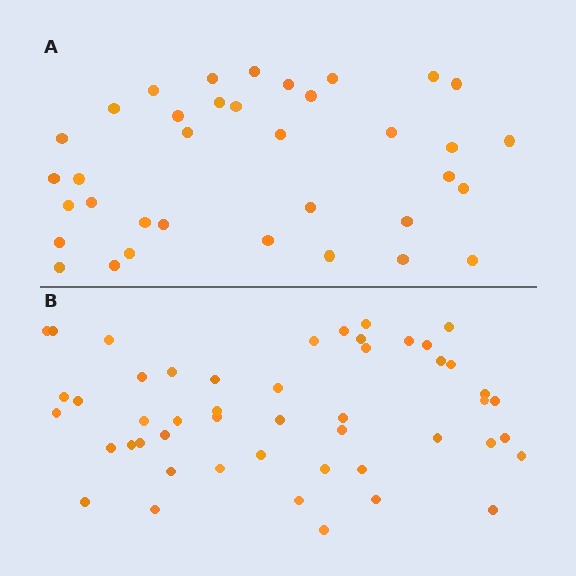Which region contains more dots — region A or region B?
Region B (the bottom region) has more dots.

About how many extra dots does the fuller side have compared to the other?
Region B has approximately 15 more dots than region A.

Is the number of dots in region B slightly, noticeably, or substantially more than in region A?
Region B has noticeably more, but not dramatically so. The ratio is roughly 1.4 to 1.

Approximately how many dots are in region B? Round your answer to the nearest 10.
About 50 dots. (The exact count is 49, which rounds to 50.)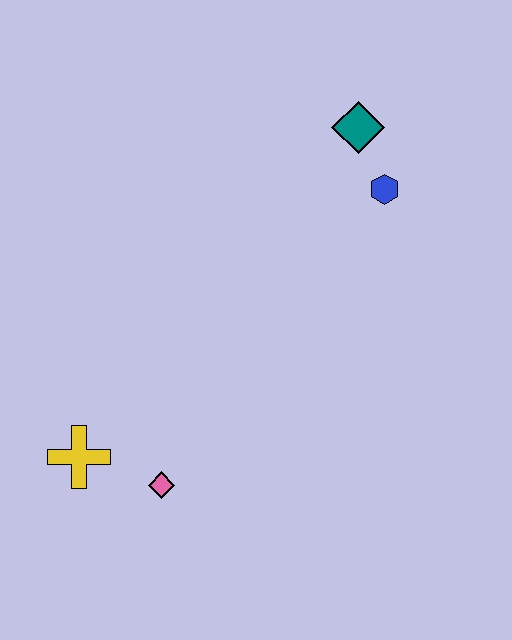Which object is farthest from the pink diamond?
The teal diamond is farthest from the pink diamond.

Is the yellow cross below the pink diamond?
No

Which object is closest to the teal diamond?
The blue hexagon is closest to the teal diamond.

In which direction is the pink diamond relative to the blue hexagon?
The pink diamond is below the blue hexagon.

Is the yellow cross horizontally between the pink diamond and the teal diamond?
No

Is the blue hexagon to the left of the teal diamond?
No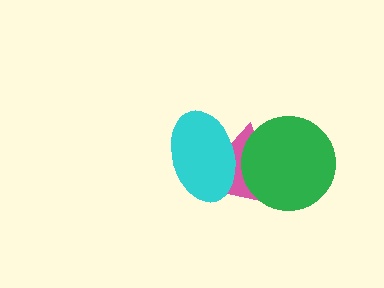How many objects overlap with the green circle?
1 object overlaps with the green circle.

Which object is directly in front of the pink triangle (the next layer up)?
The cyan ellipse is directly in front of the pink triangle.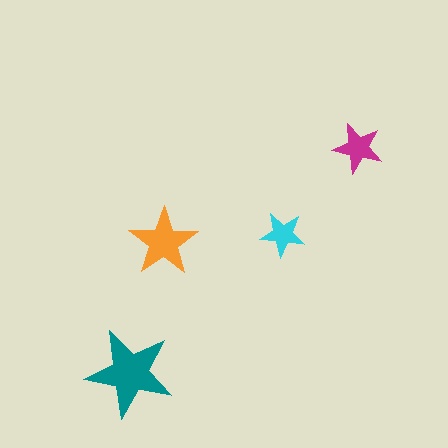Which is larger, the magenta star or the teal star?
The teal one.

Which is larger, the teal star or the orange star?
The teal one.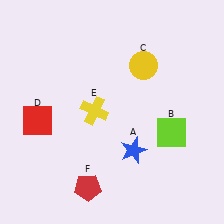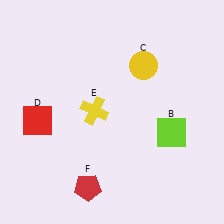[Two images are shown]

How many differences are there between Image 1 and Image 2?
There is 1 difference between the two images.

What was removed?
The blue star (A) was removed in Image 2.